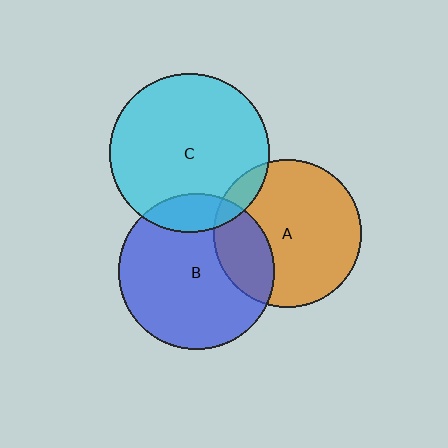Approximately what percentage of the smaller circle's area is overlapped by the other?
Approximately 15%.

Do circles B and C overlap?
Yes.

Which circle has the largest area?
Circle C (cyan).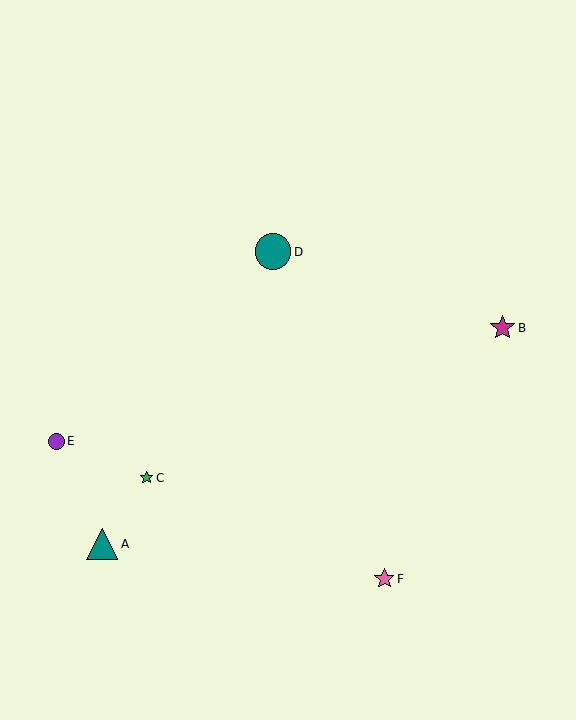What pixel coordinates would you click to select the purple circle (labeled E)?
Click at (56, 441) to select the purple circle E.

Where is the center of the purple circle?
The center of the purple circle is at (56, 441).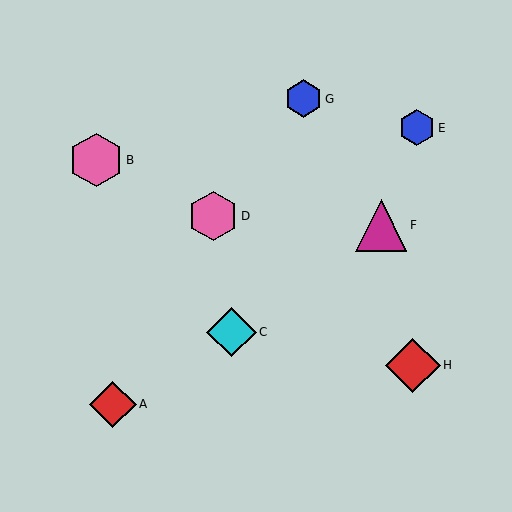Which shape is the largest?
The red diamond (labeled H) is the largest.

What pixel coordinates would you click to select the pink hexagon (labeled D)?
Click at (213, 216) to select the pink hexagon D.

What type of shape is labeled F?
Shape F is a magenta triangle.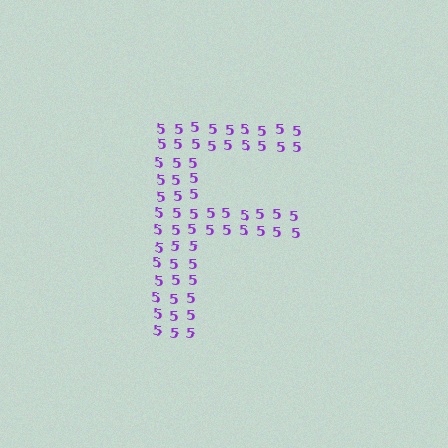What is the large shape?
The large shape is the letter F.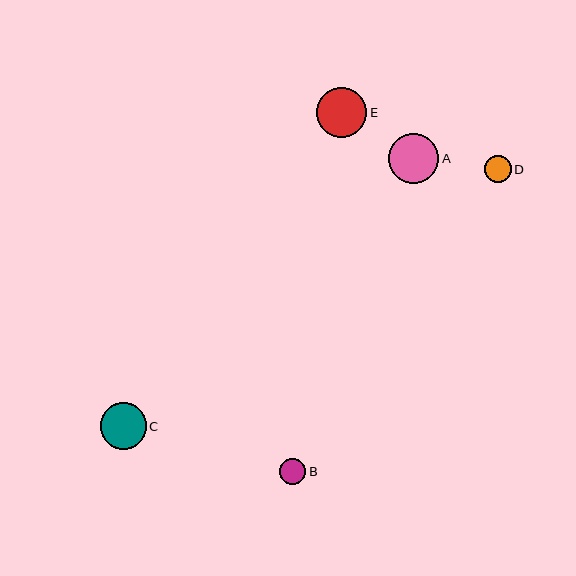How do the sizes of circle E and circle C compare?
Circle E and circle C are approximately the same size.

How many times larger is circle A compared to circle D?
Circle A is approximately 1.9 times the size of circle D.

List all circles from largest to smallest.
From largest to smallest: E, A, C, D, B.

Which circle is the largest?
Circle E is the largest with a size of approximately 51 pixels.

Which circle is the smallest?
Circle B is the smallest with a size of approximately 26 pixels.